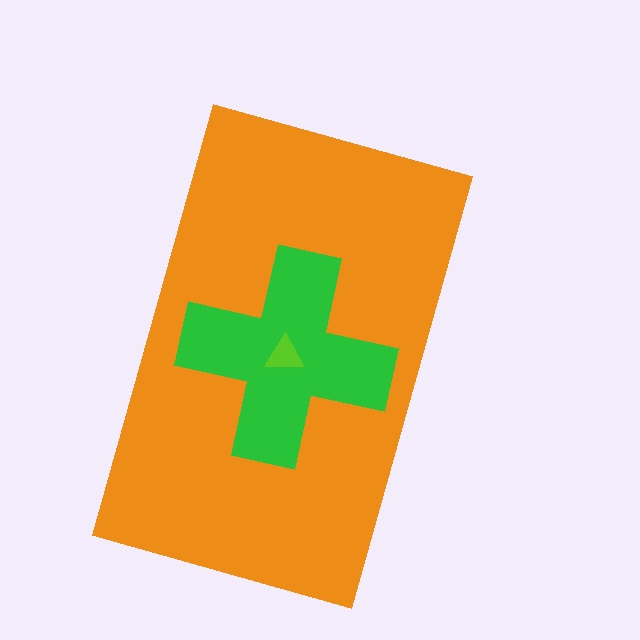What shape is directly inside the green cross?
The lime triangle.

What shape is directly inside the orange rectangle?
The green cross.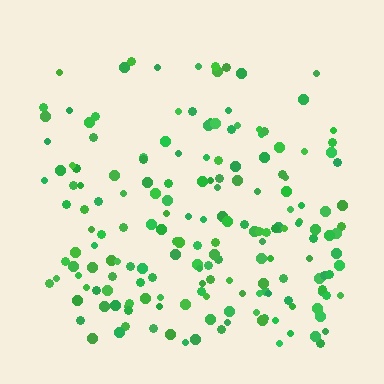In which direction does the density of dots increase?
From top to bottom, with the bottom side densest.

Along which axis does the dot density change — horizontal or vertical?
Vertical.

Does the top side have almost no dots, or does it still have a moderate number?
Still a moderate number, just noticeably fewer than the bottom.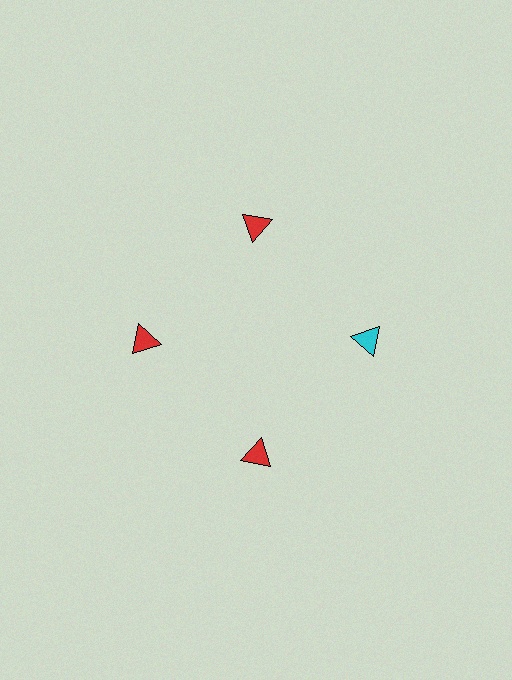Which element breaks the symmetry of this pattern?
The cyan triangle at roughly the 3 o'clock position breaks the symmetry. All other shapes are red triangles.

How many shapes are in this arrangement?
There are 4 shapes arranged in a ring pattern.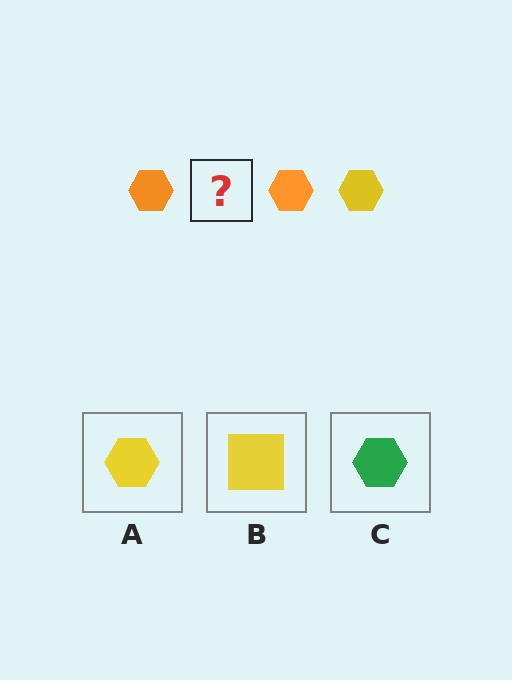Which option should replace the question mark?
Option A.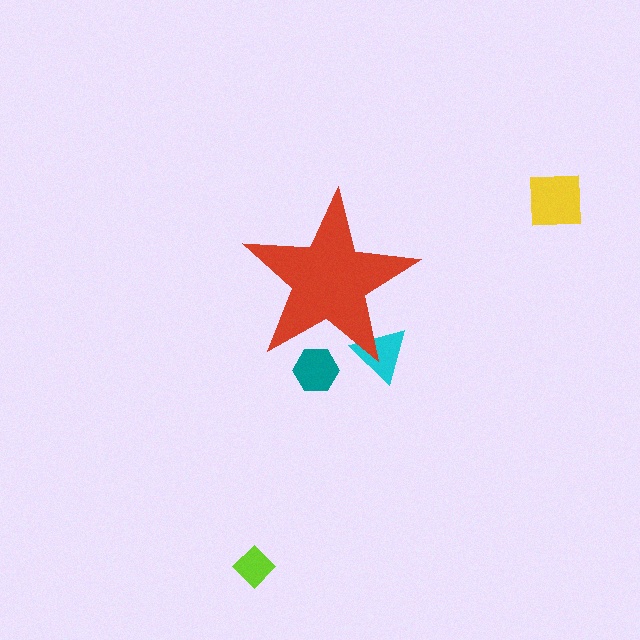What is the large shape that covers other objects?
A red star.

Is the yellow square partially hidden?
No, the yellow square is fully visible.